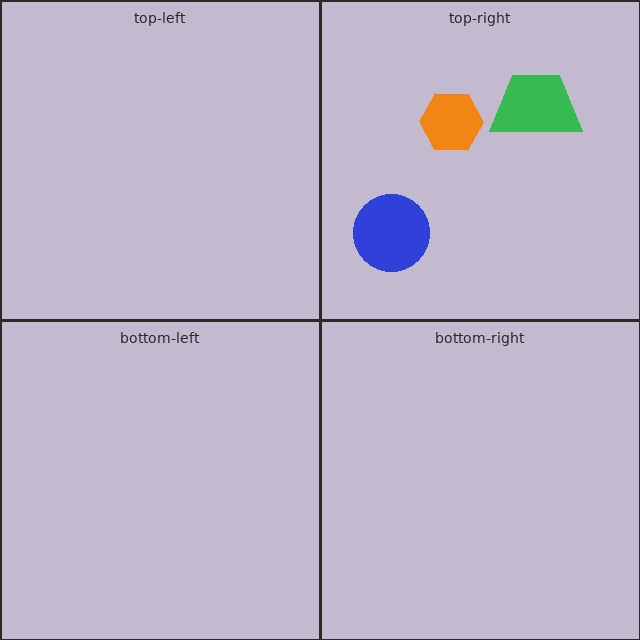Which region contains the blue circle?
The top-right region.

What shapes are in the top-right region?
The green trapezoid, the blue circle, the orange hexagon.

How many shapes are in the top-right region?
3.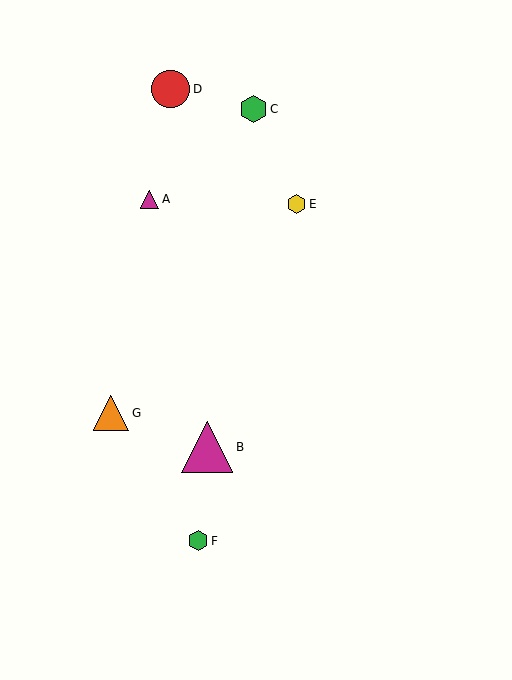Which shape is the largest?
The magenta triangle (labeled B) is the largest.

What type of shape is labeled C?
Shape C is a green hexagon.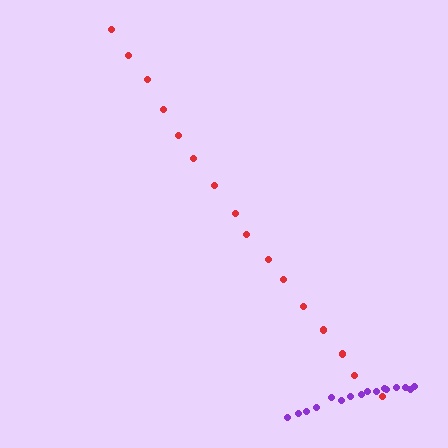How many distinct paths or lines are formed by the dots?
There are 2 distinct paths.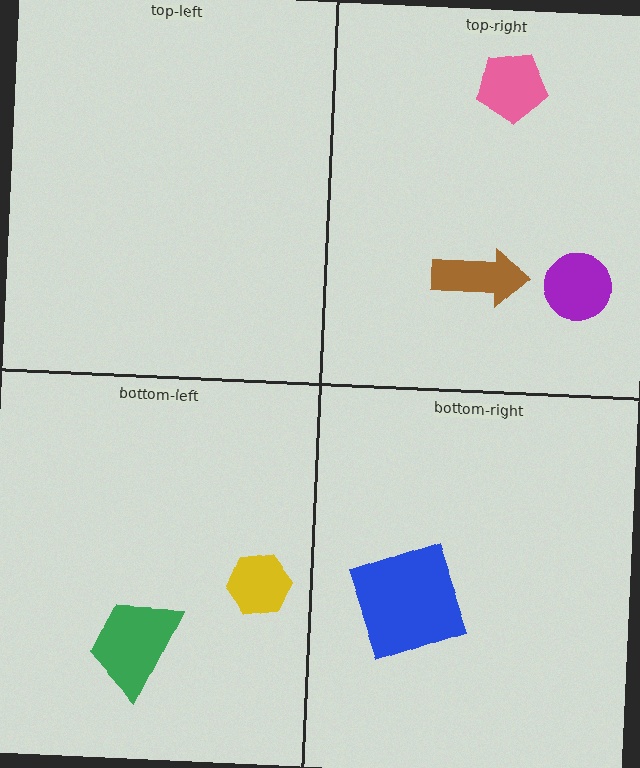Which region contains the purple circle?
The top-right region.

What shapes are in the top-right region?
The pink pentagon, the brown arrow, the purple circle.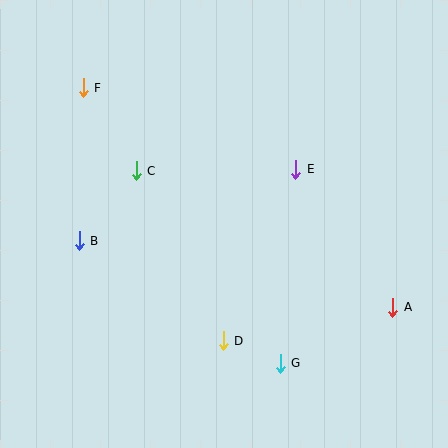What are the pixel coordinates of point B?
Point B is at (79, 241).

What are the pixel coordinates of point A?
Point A is at (393, 307).